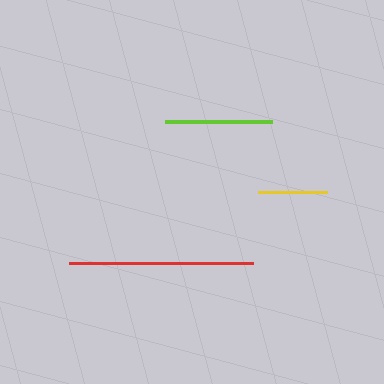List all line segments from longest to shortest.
From longest to shortest: red, lime, yellow.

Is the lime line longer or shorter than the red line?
The red line is longer than the lime line.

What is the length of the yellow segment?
The yellow segment is approximately 69 pixels long.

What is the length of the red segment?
The red segment is approximately 183 pixels long.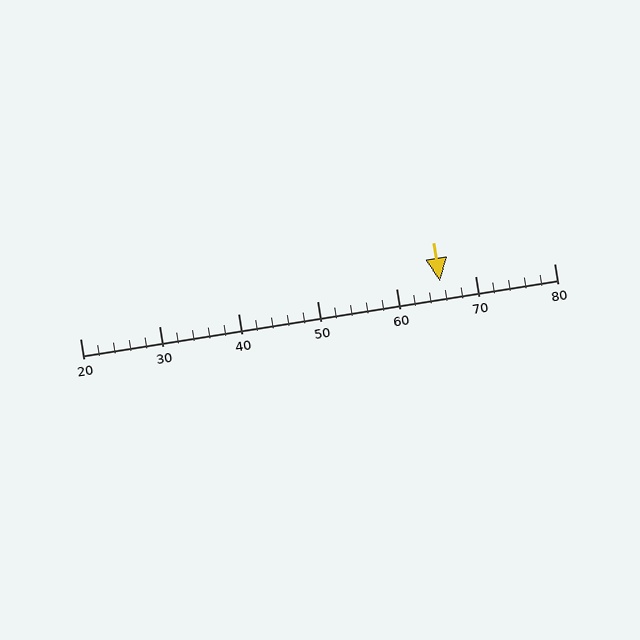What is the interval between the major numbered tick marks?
The major tick marks are spaced 10 units apart.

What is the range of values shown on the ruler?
The ruler shows values from 20 to 80.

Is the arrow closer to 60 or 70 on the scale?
The arrow is closer to 70.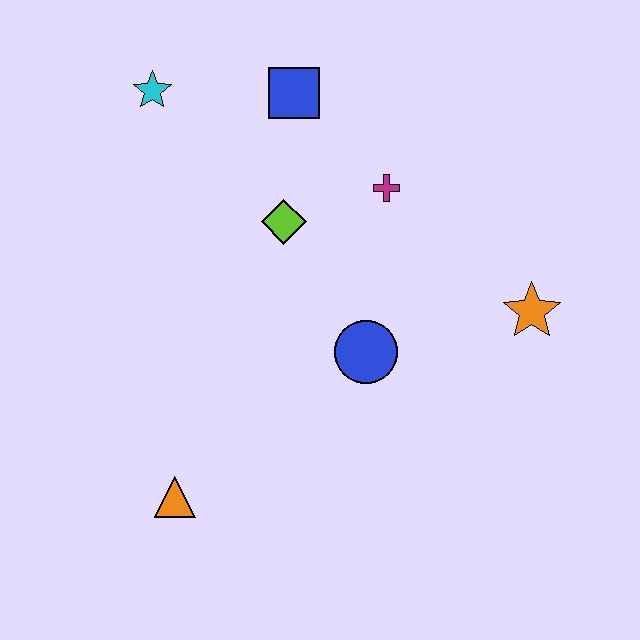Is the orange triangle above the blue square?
No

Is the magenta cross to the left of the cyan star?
No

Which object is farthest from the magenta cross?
The orange triangle is farthest from the magenta cross.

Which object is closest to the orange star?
The blue circle is closest to the orange star.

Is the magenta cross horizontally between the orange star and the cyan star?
Yes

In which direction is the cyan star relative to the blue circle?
The cyan star is above the blue circle.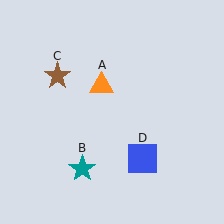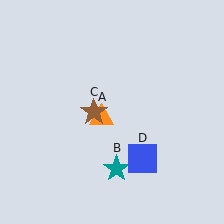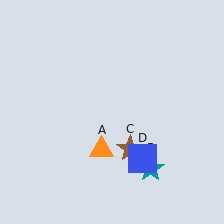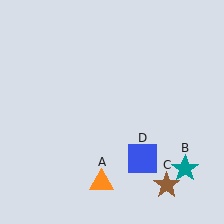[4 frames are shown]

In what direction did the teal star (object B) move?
The teal star (object B) moved right.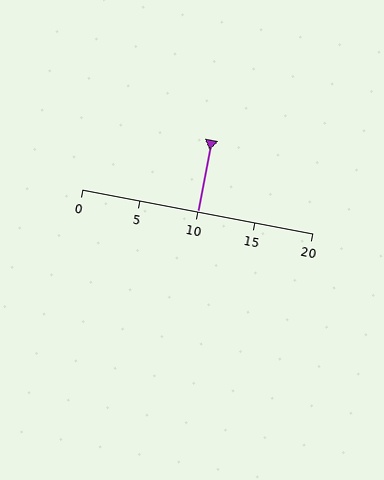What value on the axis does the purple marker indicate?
The marker indicates approximately 10.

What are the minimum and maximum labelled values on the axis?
The axis runs from 0 to 20.